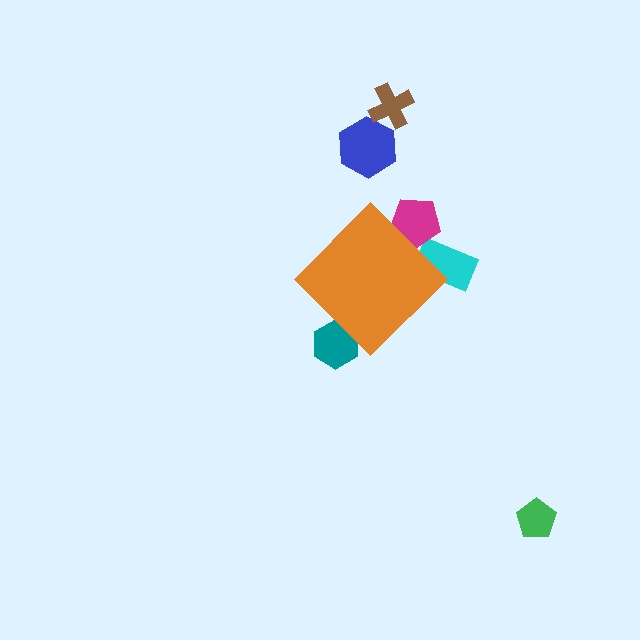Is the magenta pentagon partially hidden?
Yes, the magenta pentagon is partially hidden behind the orange diamond.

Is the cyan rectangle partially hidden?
Yes, the cyan rectangle is partially hidden behind the orange diamond.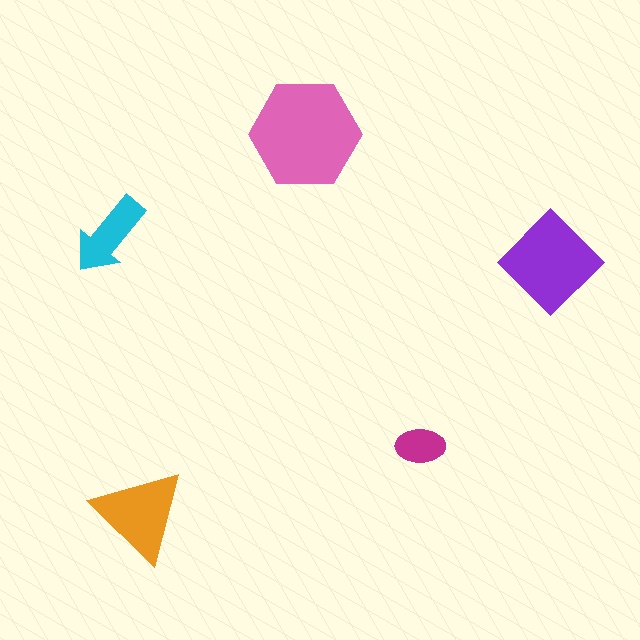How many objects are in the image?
There are 5 objects in the image.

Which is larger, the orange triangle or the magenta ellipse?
The orange triangle.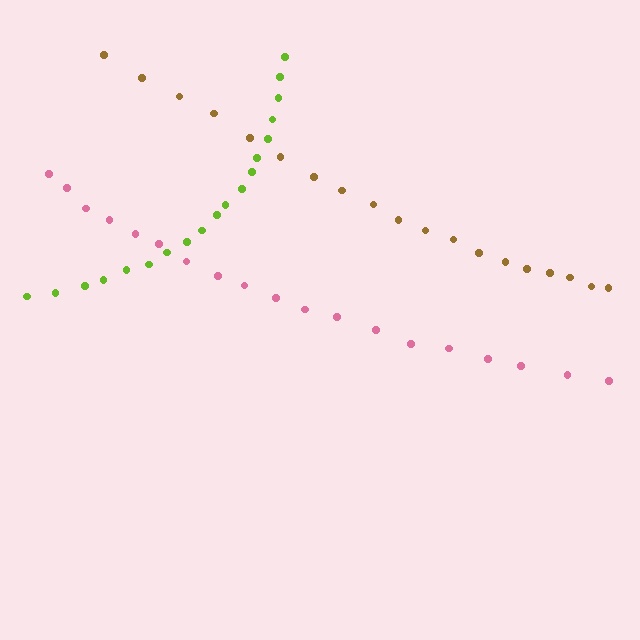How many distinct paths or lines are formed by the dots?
There are 3 distinct paths.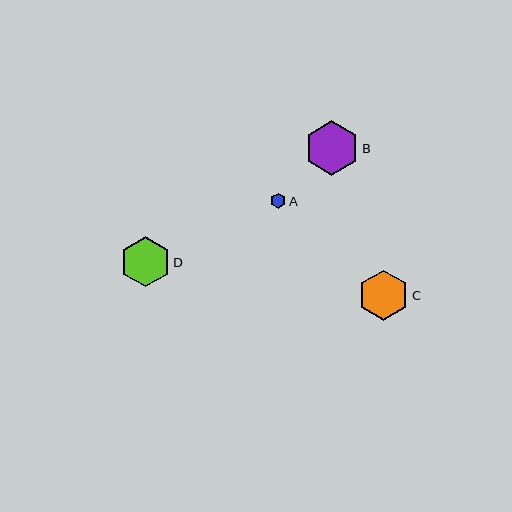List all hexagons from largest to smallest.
From largest to smallest: B, C, D, A.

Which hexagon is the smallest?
Hexagon A is the smallest with a size of approximately 15 pixels.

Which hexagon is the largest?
Hexagon B is the largest with a size of approximately 55 pixels.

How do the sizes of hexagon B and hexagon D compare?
Hexagon B and hexagon D are approximately the same size.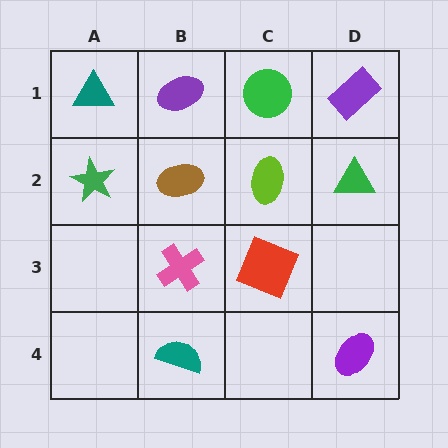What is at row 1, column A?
A teal triangle.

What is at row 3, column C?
A red square.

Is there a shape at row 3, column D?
No, that cell is empty.